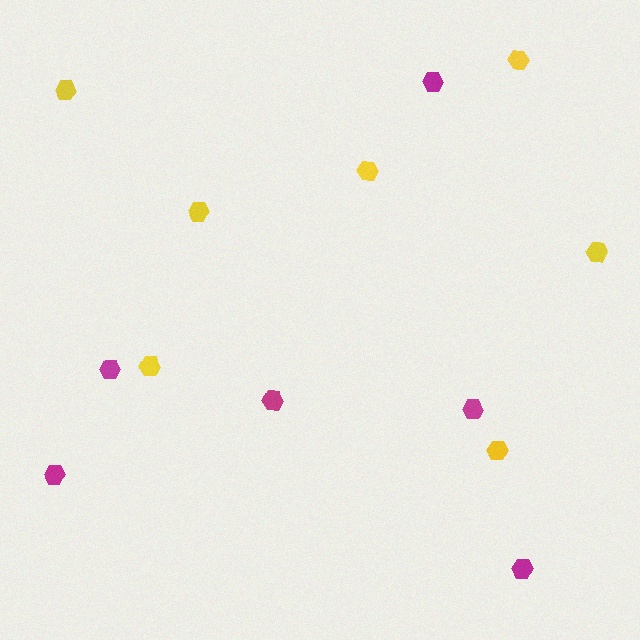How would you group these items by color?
There are 2 groups: one group of yellow hexagons (7) and one group of magenta hexagons (6).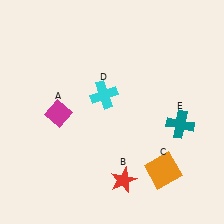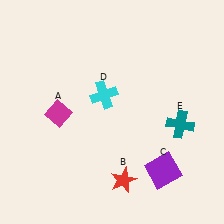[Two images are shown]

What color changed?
The square (C) changed from orange in Image 1 to purple in Image 2.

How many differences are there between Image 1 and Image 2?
There is 1 difference between the two images.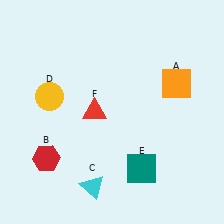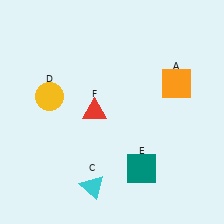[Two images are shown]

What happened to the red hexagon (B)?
The red hexagon (B) was removed in Image 2. It was in the bottom-left area of Image 1.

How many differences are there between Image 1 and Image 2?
There is 1 difference between the two images.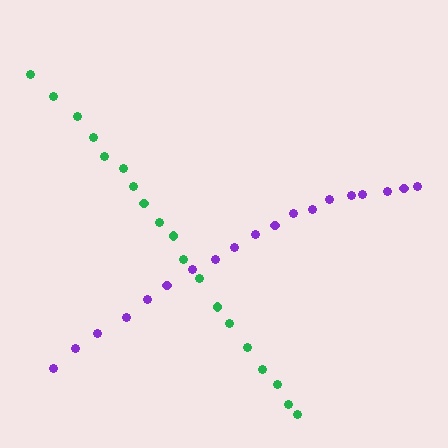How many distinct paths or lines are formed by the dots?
There are 2 distinct paths.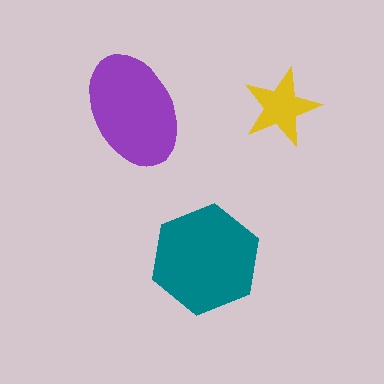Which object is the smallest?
The yellow star.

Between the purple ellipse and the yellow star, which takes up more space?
The purple ellipse.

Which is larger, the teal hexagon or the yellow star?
The teal hexagon.